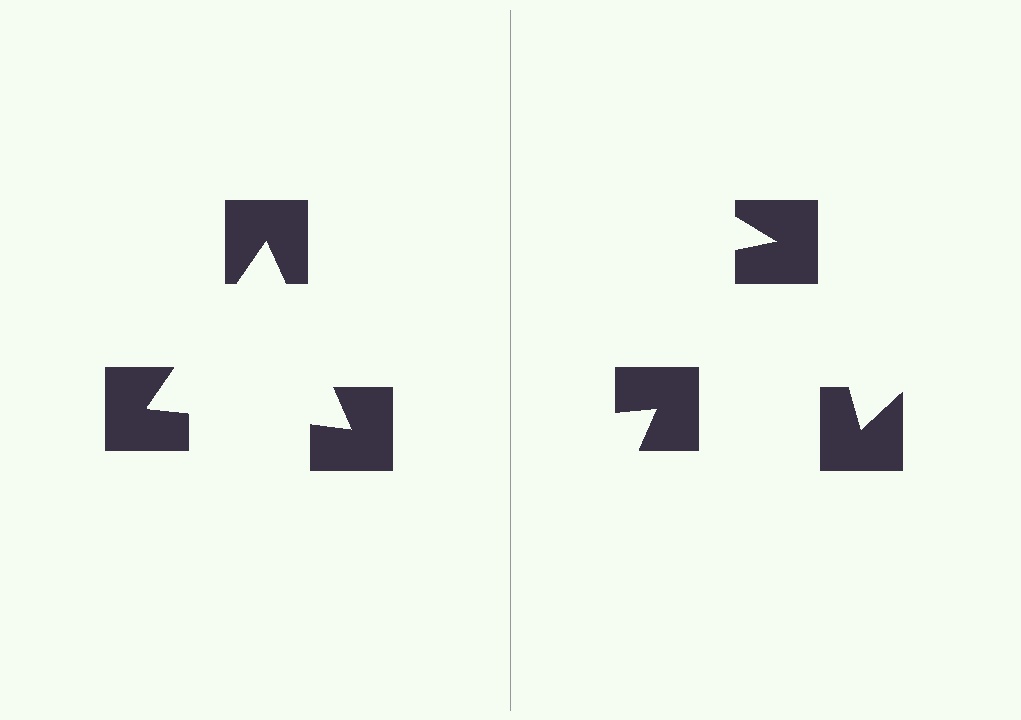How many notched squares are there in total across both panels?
6 — 3 on each side.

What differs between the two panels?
The notched squares are positioned identically on both sides; only the wedge orientations differ. On the left they align to a triangle; on the right they are misaligned.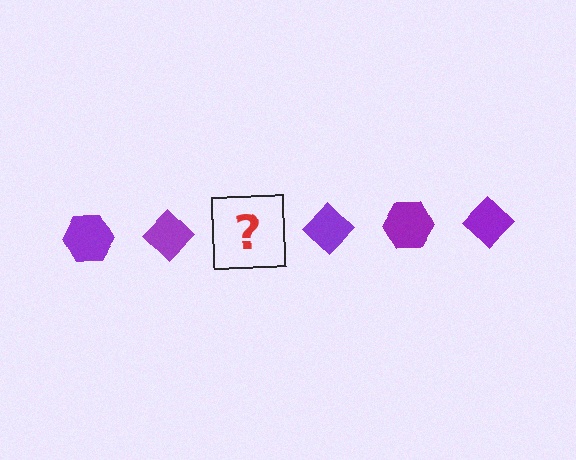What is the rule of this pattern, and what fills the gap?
The rule is that the pattern cycles through hexagon, diamond shapes in purple. The gap should be filled with a purple hexagon.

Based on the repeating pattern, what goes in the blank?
The blank should be a purple hexagon.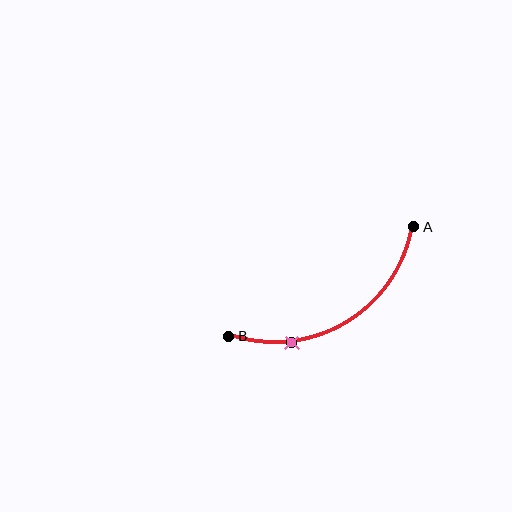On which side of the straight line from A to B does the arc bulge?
The arc bulges below the straight line connecting A and B.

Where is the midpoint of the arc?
The arc midpoint is the point on the curve farthest from the straight line joining A and B. It sits below that line.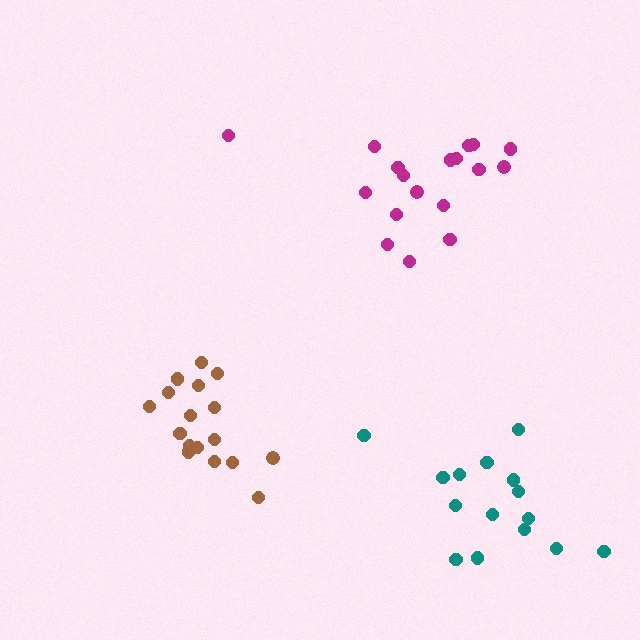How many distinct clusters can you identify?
There are 3 distinct clusters.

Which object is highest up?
The magenta cluster is topmost.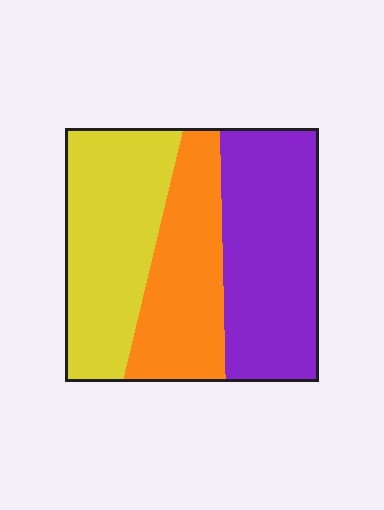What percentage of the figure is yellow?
Yellow takes up about one third (1/3) of the figure.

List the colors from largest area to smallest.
From largest to smallest: purple, yellow, orange.